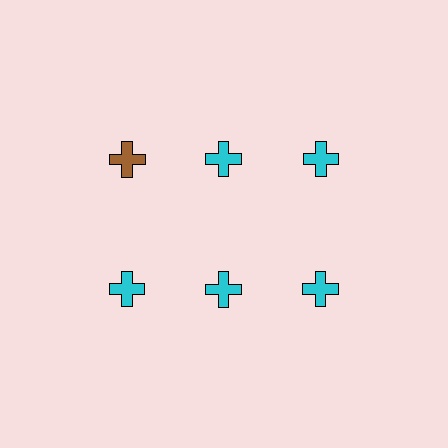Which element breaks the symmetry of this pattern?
The brown cross in the top row, leftmost column breaks the symmetry. All other shapes are cyan crosses.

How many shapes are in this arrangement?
There are 6 shapes arranged in a grid pattern.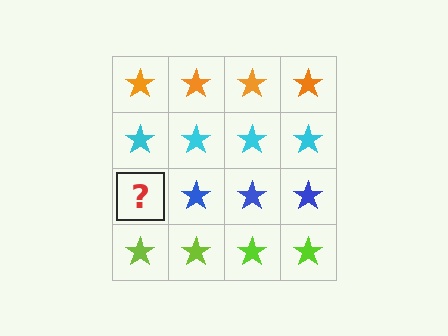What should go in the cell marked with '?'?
The missing cell should contain a blue star.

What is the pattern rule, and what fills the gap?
The rule is that each row has a consistent color. The gap should be filled with a blue star.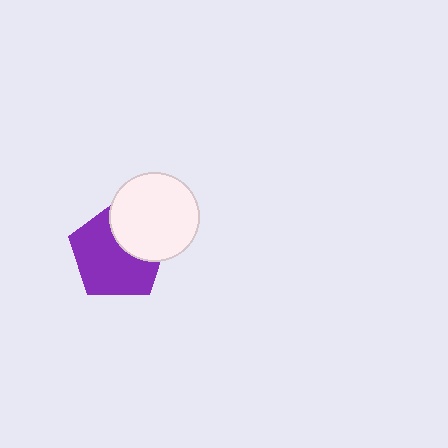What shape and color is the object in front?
The object in front is a white circle.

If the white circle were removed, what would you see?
You would see the complete purple pentagon.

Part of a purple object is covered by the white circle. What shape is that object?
It is a pentagon.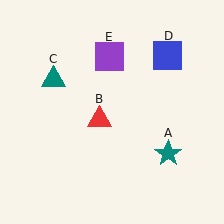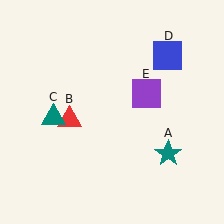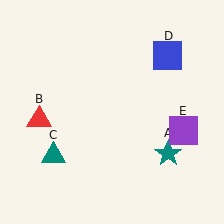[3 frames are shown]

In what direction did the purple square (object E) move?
The purple square (object E) moved down and to the right.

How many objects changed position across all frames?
3 objects changed position: red triangle (object B), teal triangle (object C), purple square (object E).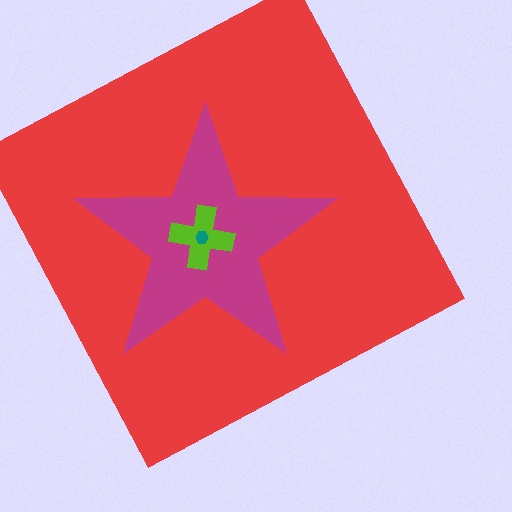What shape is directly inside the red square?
The magenta star.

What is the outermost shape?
The red square.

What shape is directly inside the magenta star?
The lime cross.